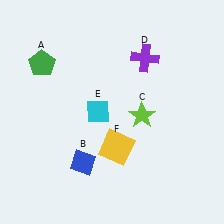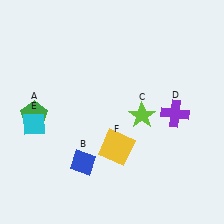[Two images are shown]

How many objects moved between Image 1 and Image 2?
3 objects moved between the two images.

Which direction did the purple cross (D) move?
The purple cross (D) moved down.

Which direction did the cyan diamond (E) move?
The cyan diamond (E) moved left.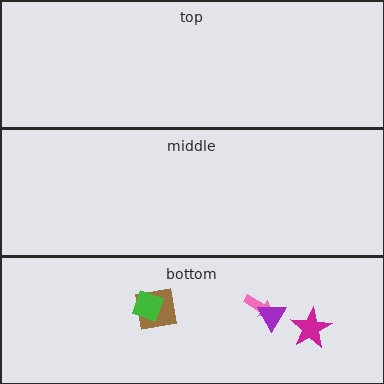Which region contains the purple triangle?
The bottom region.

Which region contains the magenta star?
The bottom region.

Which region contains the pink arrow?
The bottom region.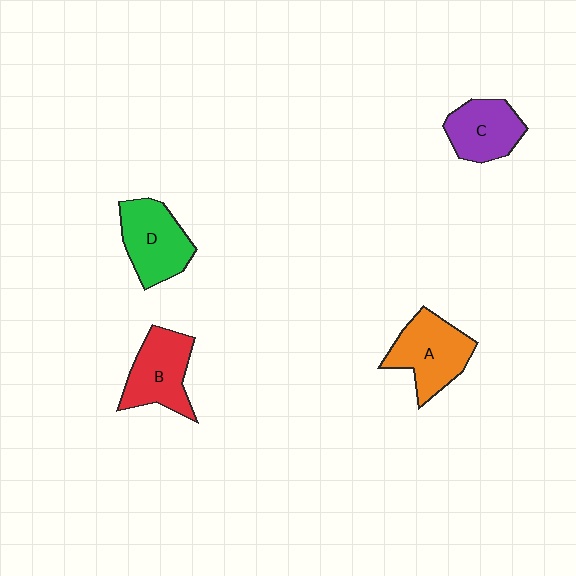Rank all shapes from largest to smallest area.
From largest to smallest: A (orange), D (green), B (red), C (purple).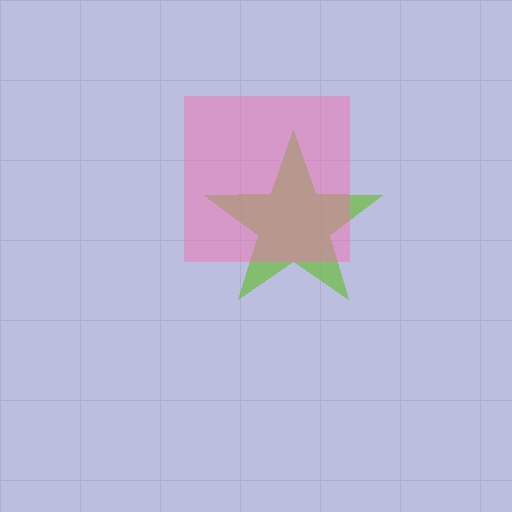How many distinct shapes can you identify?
There are 2 distinct shapes: a lime star, a pink square.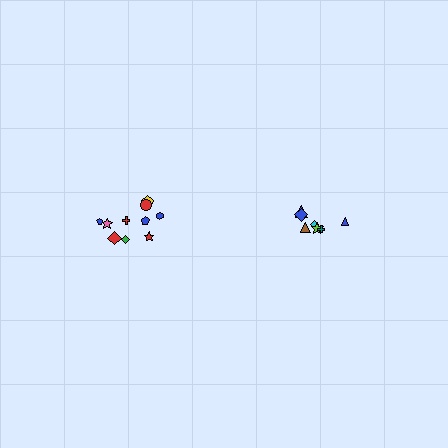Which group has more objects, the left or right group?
The left group.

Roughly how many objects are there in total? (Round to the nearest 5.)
Roughly 15 objects in total.